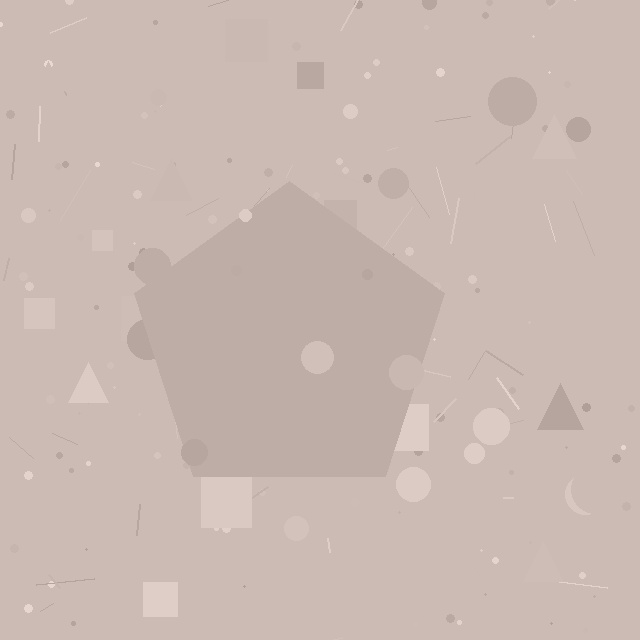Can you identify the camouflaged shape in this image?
The camouflaged shape is a pentagon.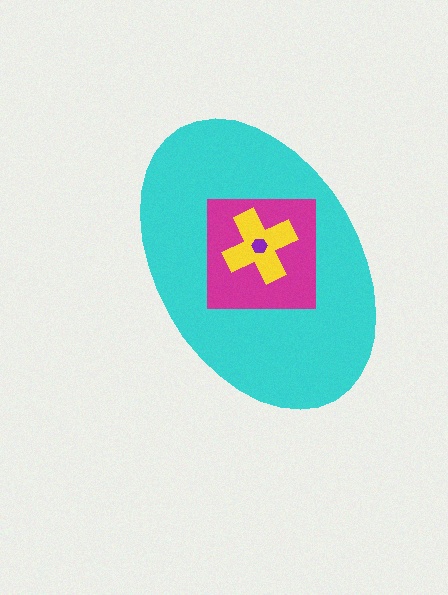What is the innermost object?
The purple hexagon.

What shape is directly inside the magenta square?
The yellow cross.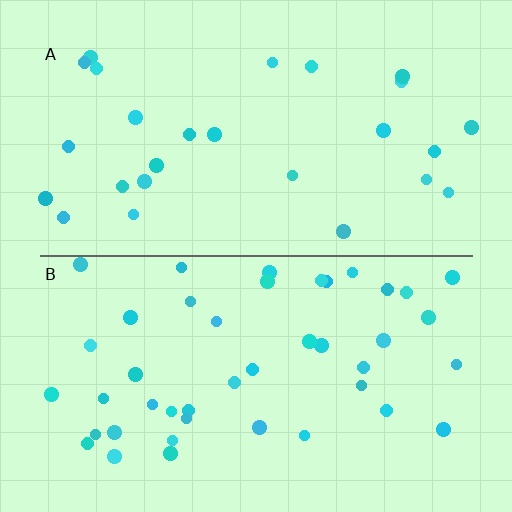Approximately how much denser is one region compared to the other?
Approximately 1.7× — region B over region A.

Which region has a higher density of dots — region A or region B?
B (the bottom).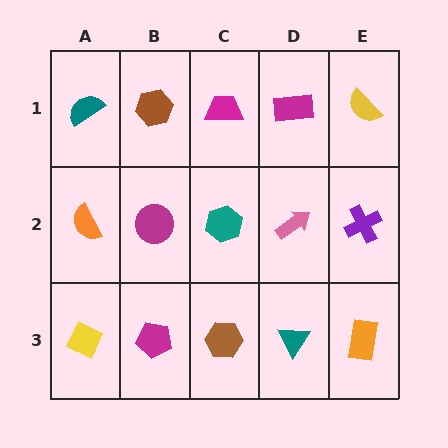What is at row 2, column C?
A teal hexagon.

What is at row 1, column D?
A magenta rectangle.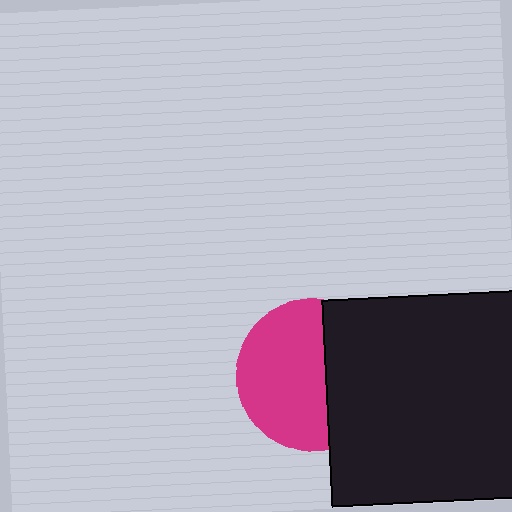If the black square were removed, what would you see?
You would see the complete magenta circle.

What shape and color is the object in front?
The object in front is a black square.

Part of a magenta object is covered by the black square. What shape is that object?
It is a circle.